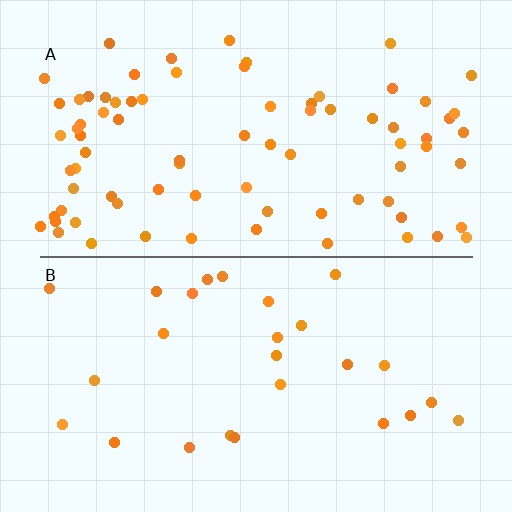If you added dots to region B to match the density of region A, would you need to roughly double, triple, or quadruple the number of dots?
Approximately triple.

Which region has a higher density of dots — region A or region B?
A (the top).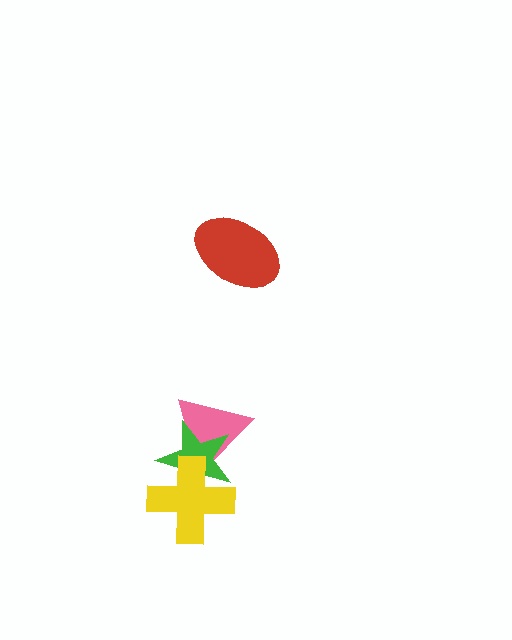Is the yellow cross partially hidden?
No, no other shape covers it.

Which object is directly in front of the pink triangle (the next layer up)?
The green star is directly in front of the pink triangle.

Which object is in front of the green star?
The yellow cross is in front of the green star.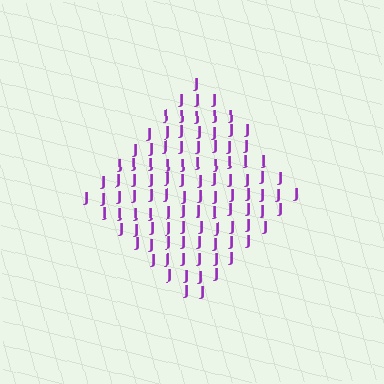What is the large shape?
The large shape is a diamond.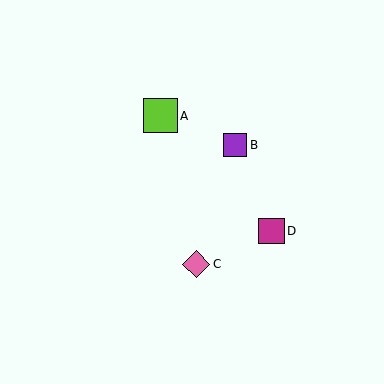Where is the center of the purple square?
The center of the purple square is at (235, 145).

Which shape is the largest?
The lime square (labeled A) is the largest.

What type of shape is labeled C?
Shape C is a pink diamond.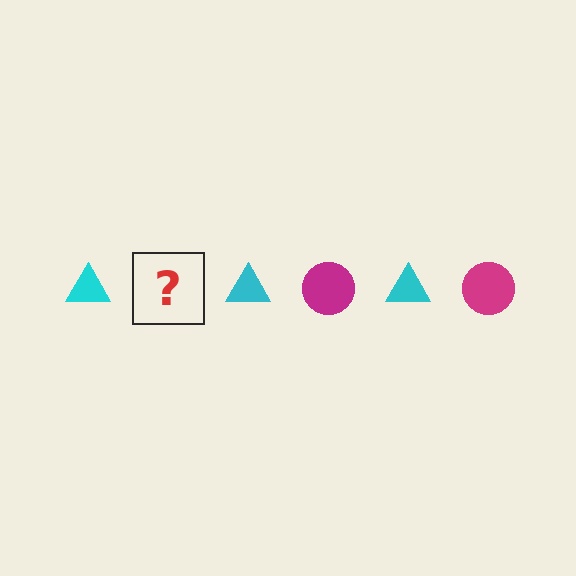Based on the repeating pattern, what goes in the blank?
The blank should be a magenta circle.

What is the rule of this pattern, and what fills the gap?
The rule is that the pattern alternates between cyan triangle and magenta circle. The gap should be filled with a magenta circle.